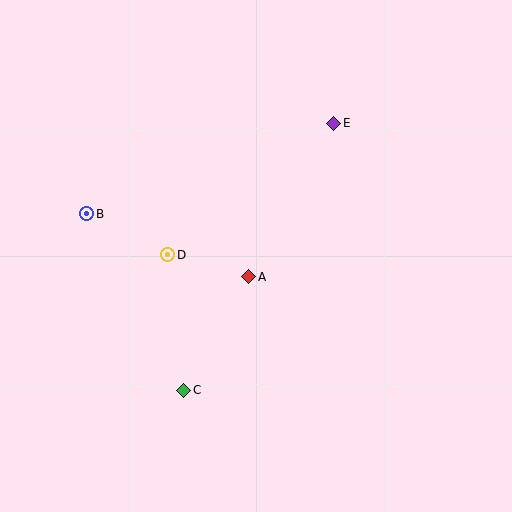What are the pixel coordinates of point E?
Point E is at (334, 123).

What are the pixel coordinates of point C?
Point C is at (184, 390).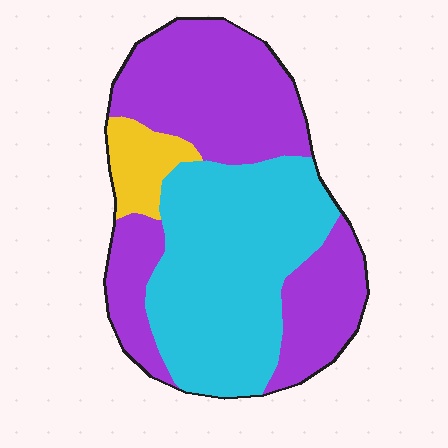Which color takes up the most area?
Purple, at roughly 50%.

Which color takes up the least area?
Yellow, at roughly 10%.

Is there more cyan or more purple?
Purple.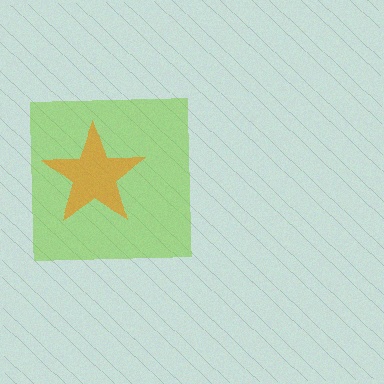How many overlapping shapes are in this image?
There are 2 overlapping shapes in the image.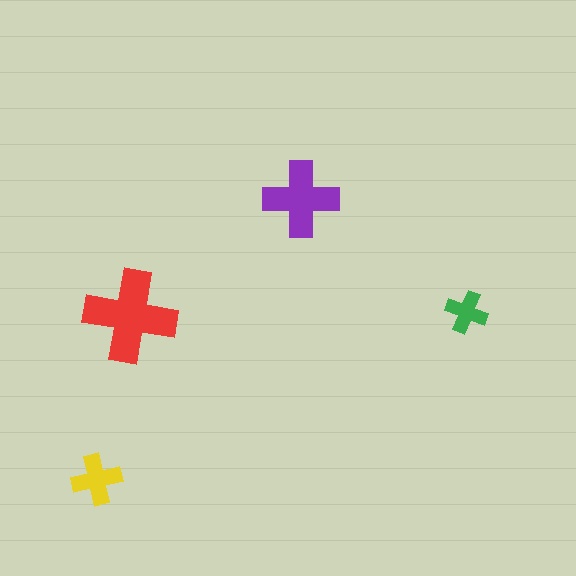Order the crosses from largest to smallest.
the red one, the purple one, the yellow one, the green one.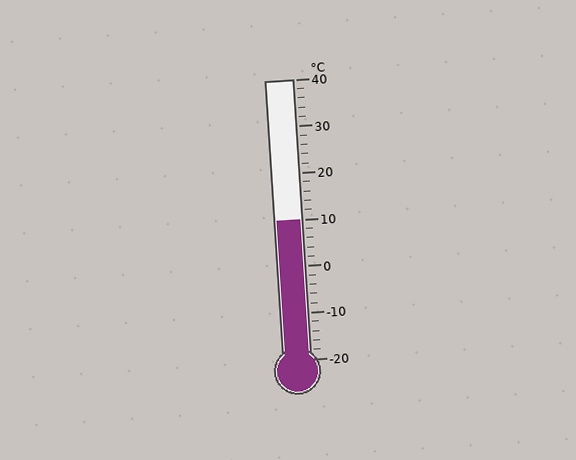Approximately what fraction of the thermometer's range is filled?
The thermometer is filled to approximately 50% of its range.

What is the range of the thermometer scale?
The thermometer scale ranges from -20°C to 40°C.